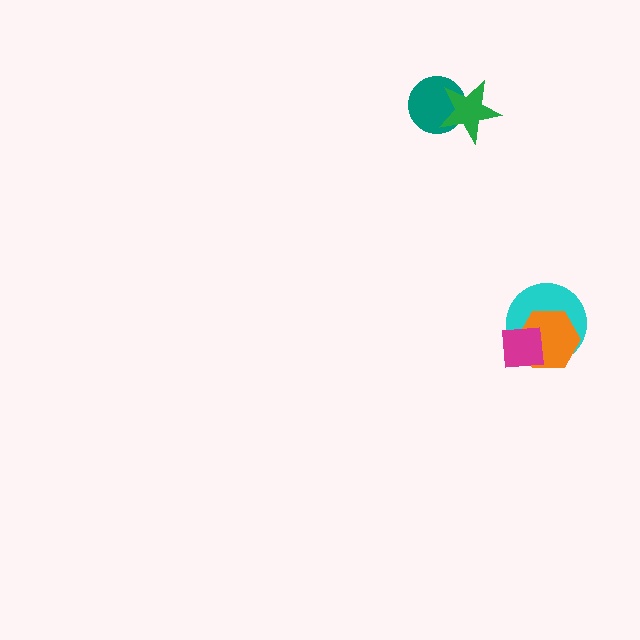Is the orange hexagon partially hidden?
Yes, it is partially covered by another shape.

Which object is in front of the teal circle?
The green star is in front of the teal circle.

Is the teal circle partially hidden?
Yes, it is partially covered by another shape.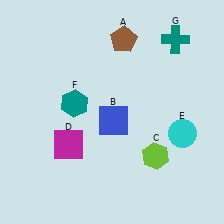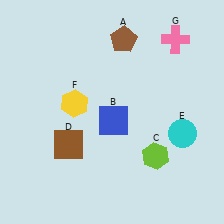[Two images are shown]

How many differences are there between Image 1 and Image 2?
There are 3 differences between the two images.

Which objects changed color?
D changed from magenta to brown. F changed from teal to yellow. G changed from teal to pink.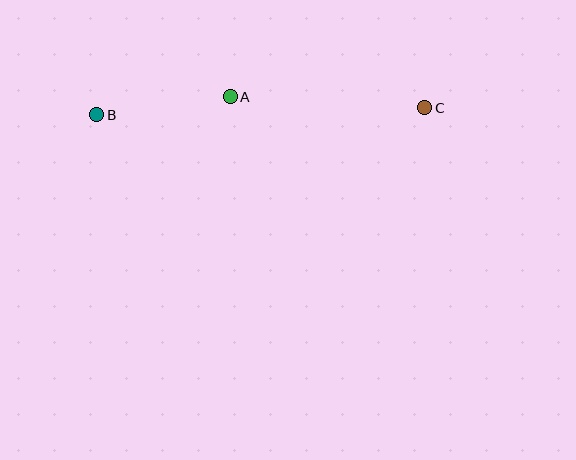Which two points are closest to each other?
Points A and B are closest to each other.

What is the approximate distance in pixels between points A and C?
The distance between A and C is approximately 195 pixels.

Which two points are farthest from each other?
Points B and C are farthest from each other.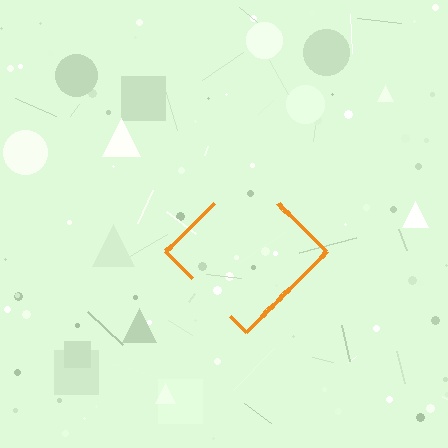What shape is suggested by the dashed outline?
The dashed outline suggests a diamond.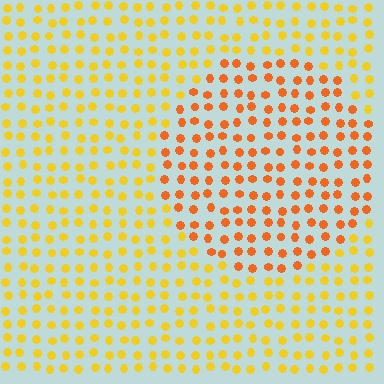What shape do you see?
I see a circle.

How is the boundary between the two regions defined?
The boundary is defined purely by a slight shift in hue (about 30 degrees). Spacing, size, and orientation are identical on both sides.